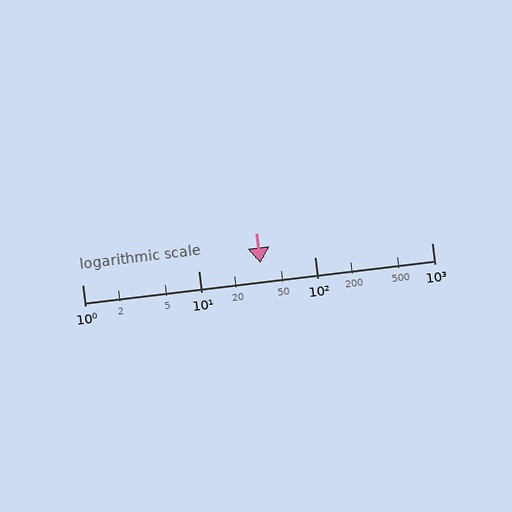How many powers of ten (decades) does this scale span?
The scale spans 3 decades, from 1 to 1000.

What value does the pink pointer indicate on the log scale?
The pointer indicates approximately 34.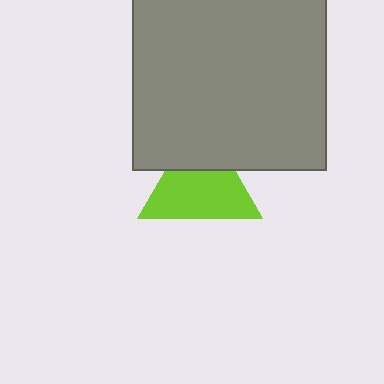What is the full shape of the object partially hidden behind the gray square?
The partially hidden object is a lime triangle.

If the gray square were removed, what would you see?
You would see the complete lime triangle.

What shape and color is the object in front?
The object in front is a gray square.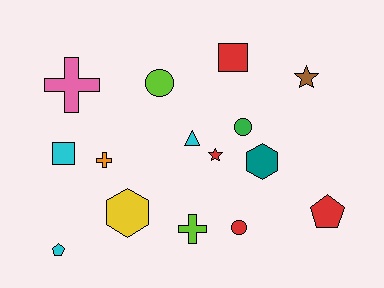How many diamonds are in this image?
There are no diamonds.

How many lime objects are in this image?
There are 2 lime objects.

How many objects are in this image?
There are 15 objects.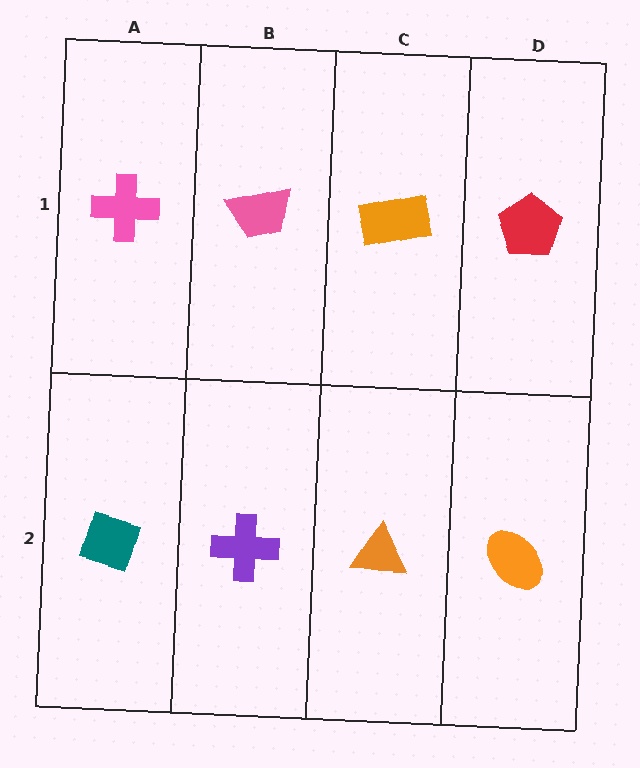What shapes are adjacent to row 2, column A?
A pink cross (row 1, column A), a purple cross (row 2, column B).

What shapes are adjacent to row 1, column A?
A teal diamond (row 2, column A), a pink trapezoid (row 1, column B).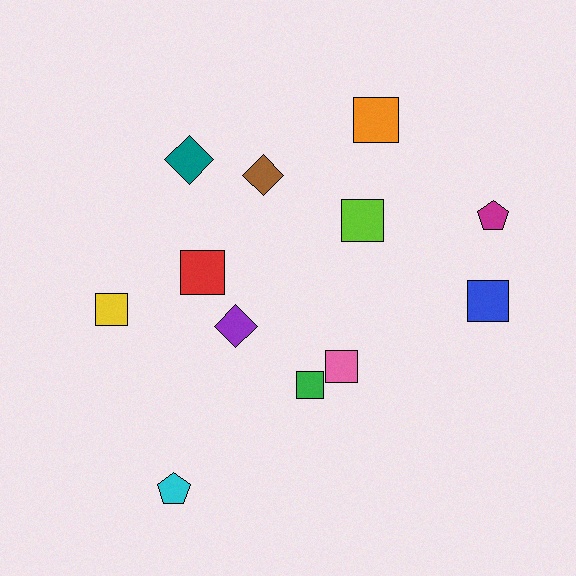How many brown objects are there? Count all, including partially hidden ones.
There is 1 brown object.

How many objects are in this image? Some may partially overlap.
There are 12 objects.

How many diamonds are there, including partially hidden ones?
There are 3 diamonds.